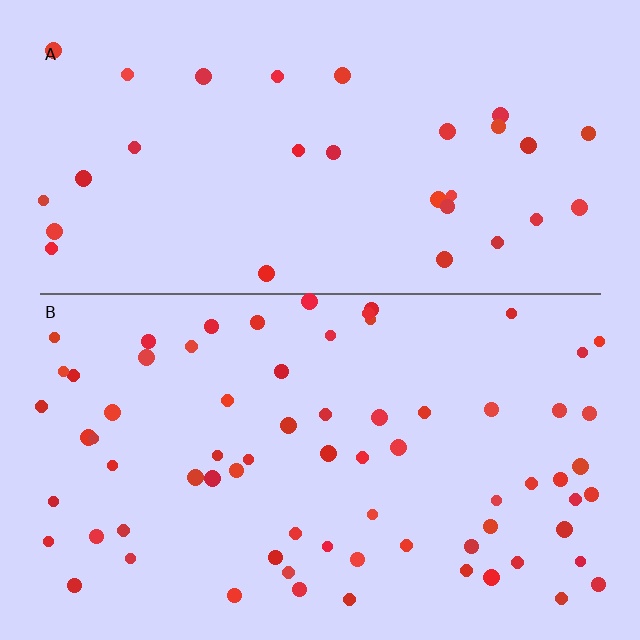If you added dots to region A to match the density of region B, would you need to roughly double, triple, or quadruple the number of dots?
Approximately double.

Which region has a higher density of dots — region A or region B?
B (the bottom).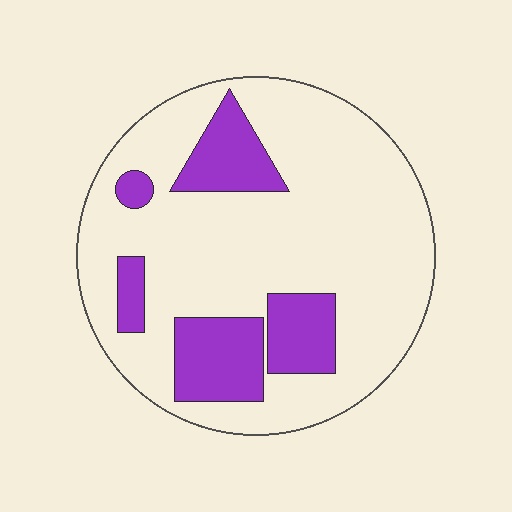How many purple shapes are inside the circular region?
5.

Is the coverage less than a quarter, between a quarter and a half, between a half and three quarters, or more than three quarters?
Less than a quarter.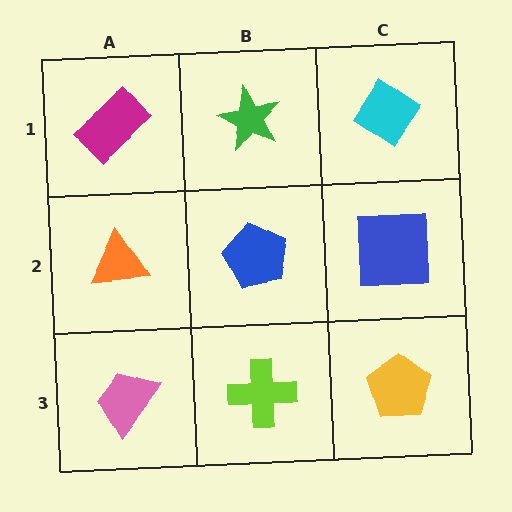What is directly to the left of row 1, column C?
A green star.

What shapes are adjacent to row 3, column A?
An orange triangle (row 2, column A), a lime cross (row 3, column B).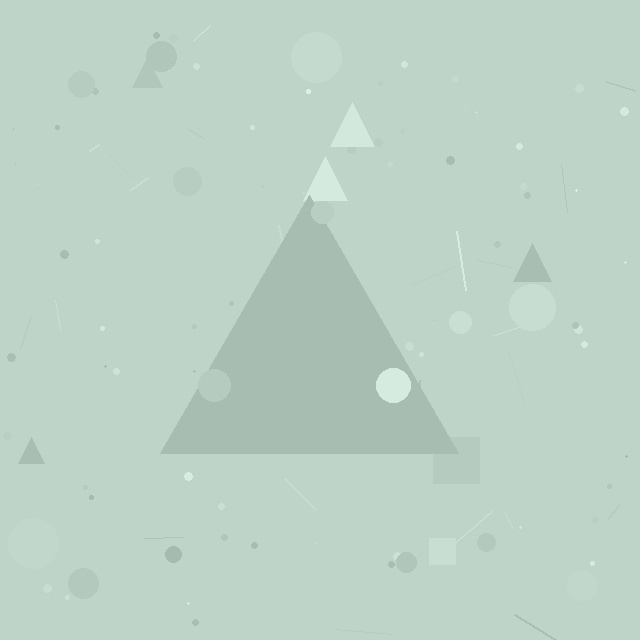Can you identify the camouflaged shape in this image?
The camouflaged shape is a triangle.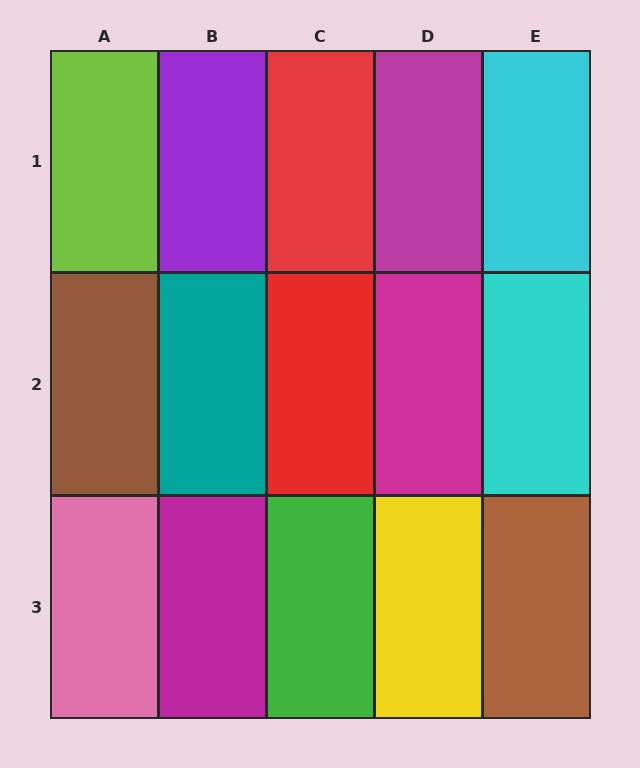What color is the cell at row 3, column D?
Yellow.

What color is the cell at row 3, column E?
Brown.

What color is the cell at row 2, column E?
Cyan.